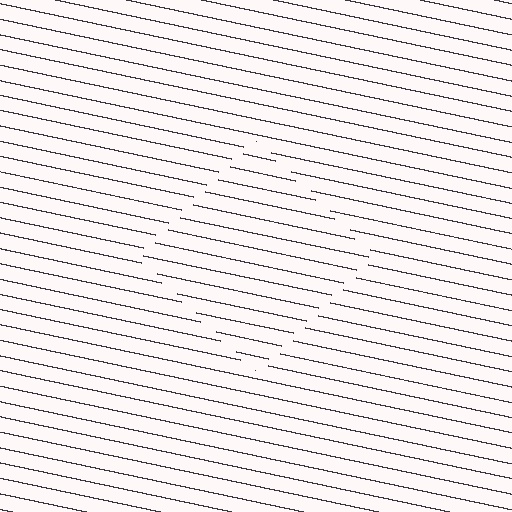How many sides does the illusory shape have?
4 sides — the line-ends trace a square.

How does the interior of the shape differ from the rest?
The interior of the shape contains the same grating, shifted by half a period — the contour is defined by the phase discontinuity where line-ends from the inner and outer gratings abut.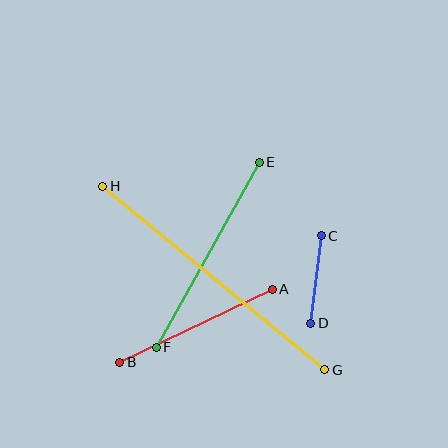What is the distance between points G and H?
The distance is approximately 288 pixels.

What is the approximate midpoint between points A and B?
The midpoint is at approximately (196, 326) pixels.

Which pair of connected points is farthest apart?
Points G and H are farthest apart.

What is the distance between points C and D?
The distance is approximately 88 pixels.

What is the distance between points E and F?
The distance is approximately 211 pixels.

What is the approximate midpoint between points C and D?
The midpoint is at approximately (316, 280) pixels.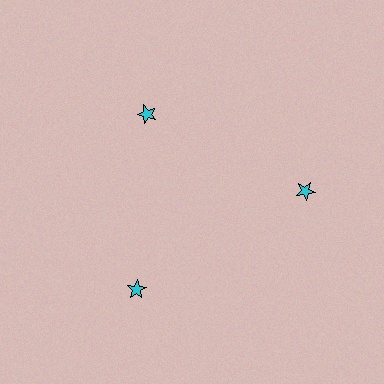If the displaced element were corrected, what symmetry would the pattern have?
It would have 3-fold rotational symmetry — the pattern would map onto itself every 120 degrees.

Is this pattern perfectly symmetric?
No. The 3 cyan stars are arranged in a ring, but one element near the 11 o'clock position is pulled inward toward the center, breaking the 3-fold rotational symmetry.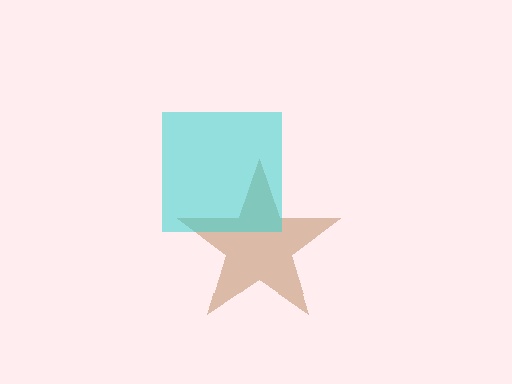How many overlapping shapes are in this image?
There are 2 overlapping shapes in the image.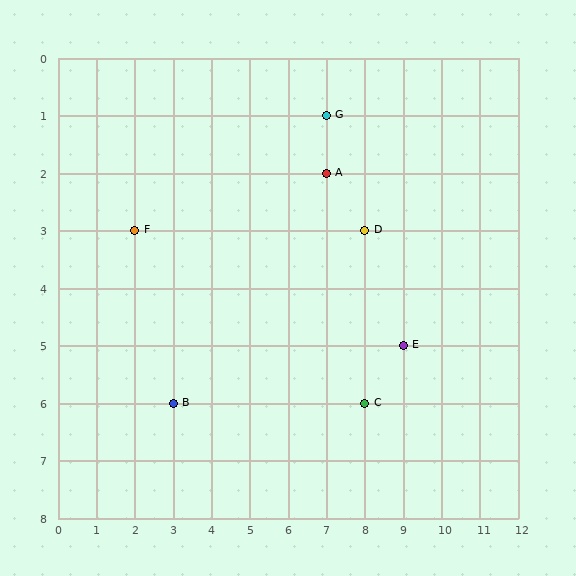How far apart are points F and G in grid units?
Points F and G are 5 columns and 2 rows apart (about 5.4 grid units diagonally).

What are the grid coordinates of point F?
Point F is at grid coordinates (2, 3).